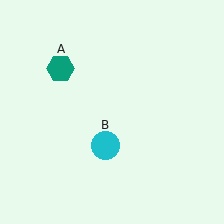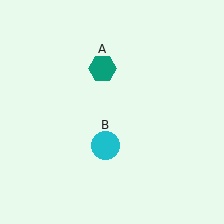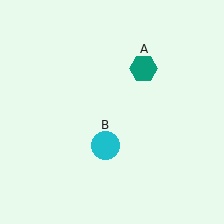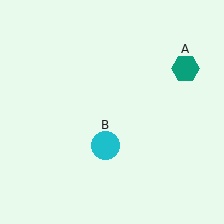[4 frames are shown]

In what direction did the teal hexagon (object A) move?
The teal hexagon (object A) moved right.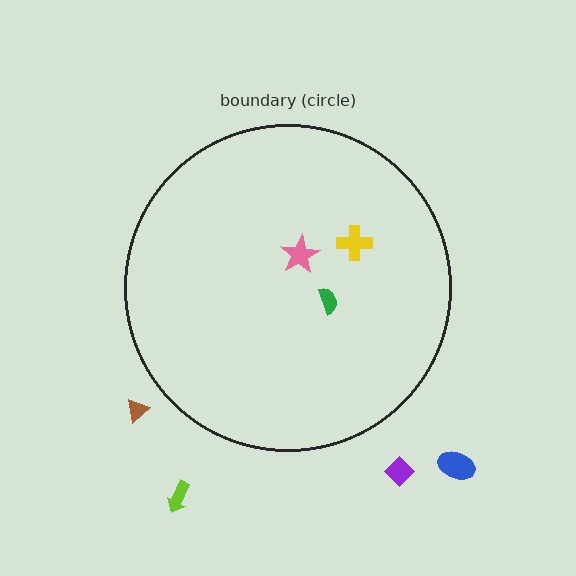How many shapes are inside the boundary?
3 inside, 4 outside.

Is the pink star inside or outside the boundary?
Inside.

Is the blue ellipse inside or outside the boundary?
Outside.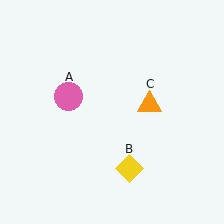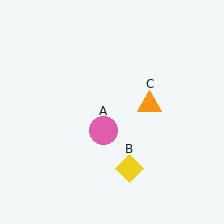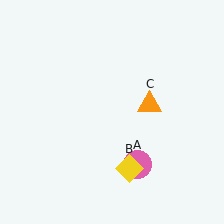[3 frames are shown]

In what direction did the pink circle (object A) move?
The pink circle (object A) moved down and to the right.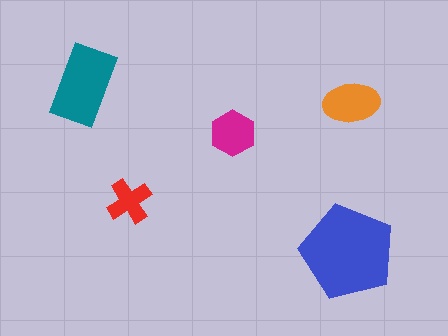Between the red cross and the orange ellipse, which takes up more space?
The orange ellipse.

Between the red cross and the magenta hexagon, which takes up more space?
The magenta hexagon.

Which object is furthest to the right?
The orange ellipse is rightmost.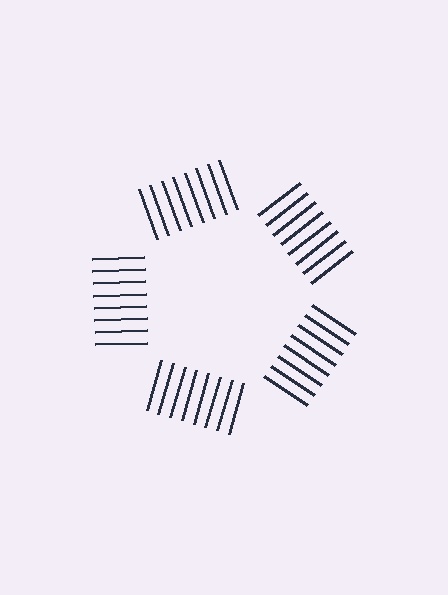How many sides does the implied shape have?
5 sides — the line-ends trace a pentagon.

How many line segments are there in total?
40 — 8 along each of the 5 edges.